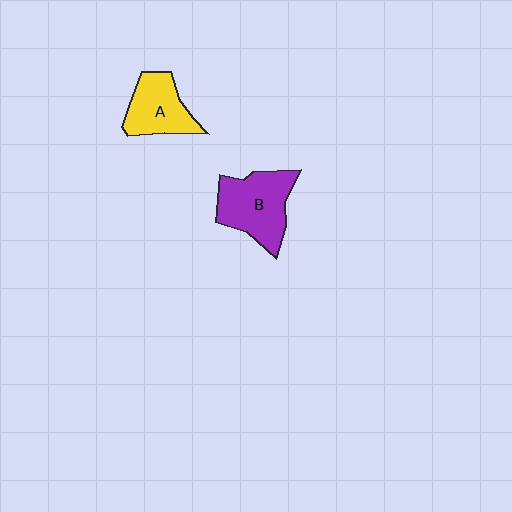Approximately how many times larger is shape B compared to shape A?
Approximately 1.3 times.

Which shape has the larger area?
Shape B (purple).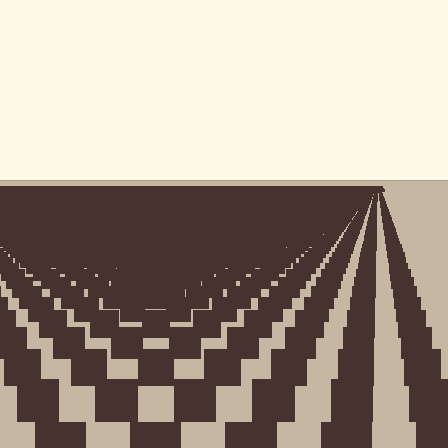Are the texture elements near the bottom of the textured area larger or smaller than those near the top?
Larger. Near the bottom, elements are closer to the viewer and appear at a bigger on-screen size.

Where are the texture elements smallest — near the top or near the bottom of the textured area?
Near the top.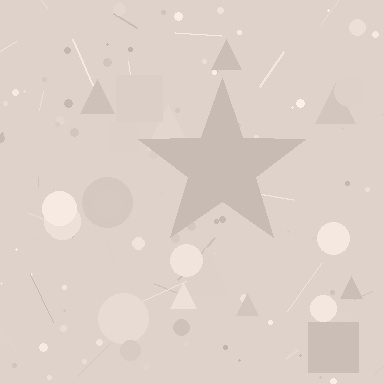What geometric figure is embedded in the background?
A star is embedded in the background.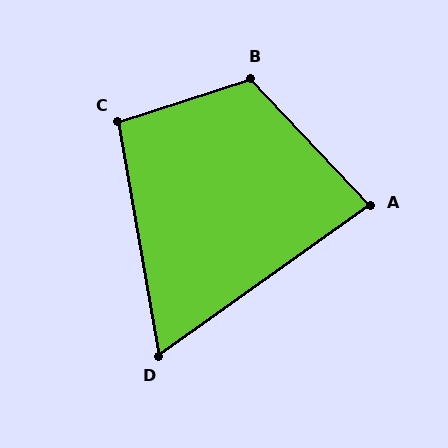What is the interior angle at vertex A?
Approximately 82 degrees (acute).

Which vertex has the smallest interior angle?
D, at approximately 64 degrees.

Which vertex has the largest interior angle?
B, at approximately 116 degrees.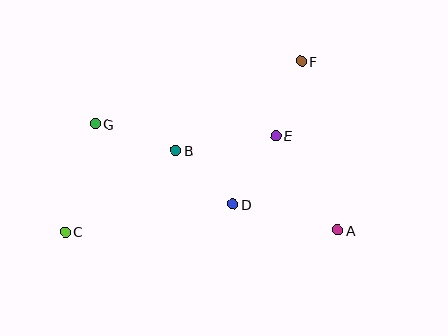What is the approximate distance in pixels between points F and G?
The distance between F and G is approximately 216 pixels.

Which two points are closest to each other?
Points E and F are closest to each other.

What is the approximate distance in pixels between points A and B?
The distance between A and B is approximately 181 pixels.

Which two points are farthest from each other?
Points C and F are farthest from each other.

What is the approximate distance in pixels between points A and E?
The distance between A and E is approximately 113 pixels.